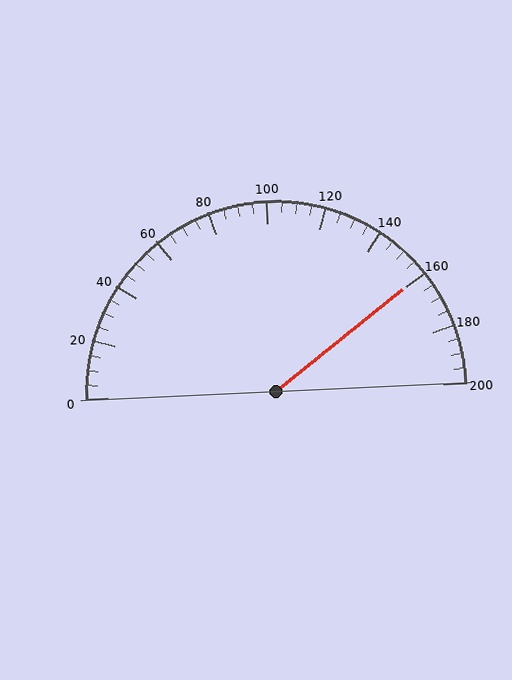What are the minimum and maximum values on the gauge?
The gauge ranges from 0 to 200.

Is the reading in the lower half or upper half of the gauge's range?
The reading is in the upper half of the range (0 to 200).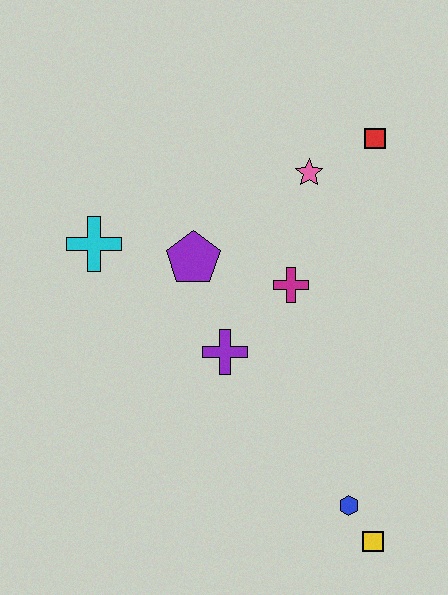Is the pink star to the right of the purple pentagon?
Yes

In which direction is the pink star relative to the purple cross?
The pink star is above the purple cross.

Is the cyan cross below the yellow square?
No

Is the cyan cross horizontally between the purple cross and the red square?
No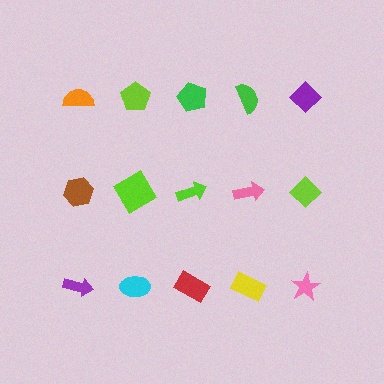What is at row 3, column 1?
A purple arrow.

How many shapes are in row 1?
5 shapes.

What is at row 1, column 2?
A lime pentagon.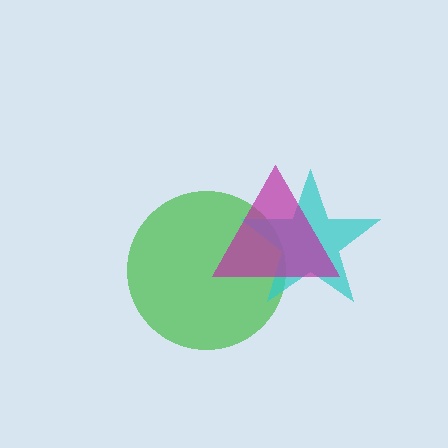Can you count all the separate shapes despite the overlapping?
Yes, there are 3 separate shapes.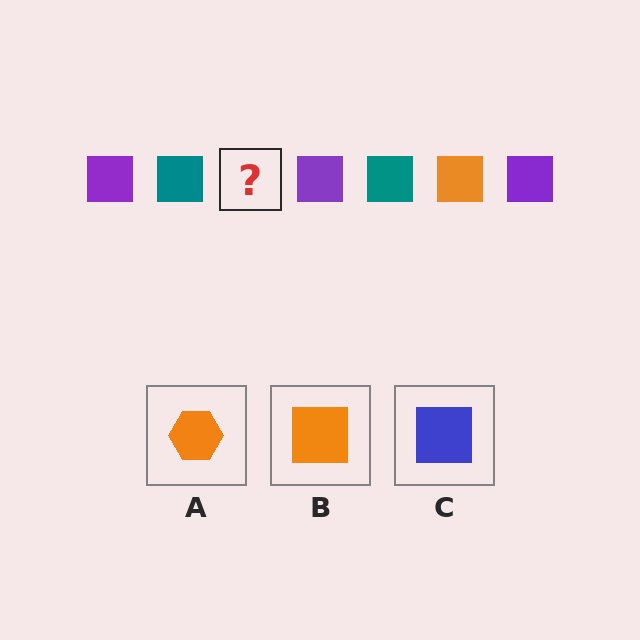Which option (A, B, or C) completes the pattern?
B.